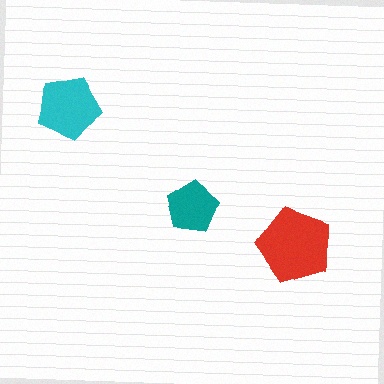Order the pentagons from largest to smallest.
the red one, the cyan one, the teal one.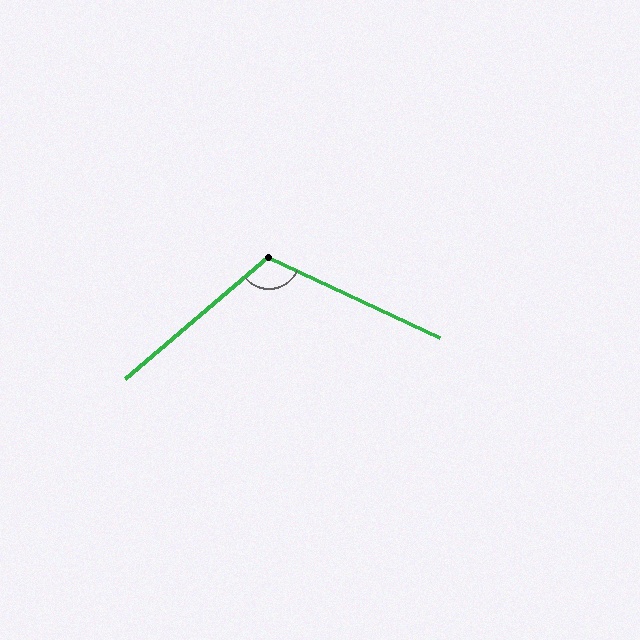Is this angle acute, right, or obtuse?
It is obtuse.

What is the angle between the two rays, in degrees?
Approximately 115 degrees.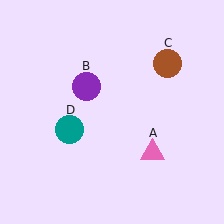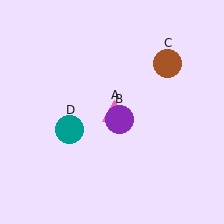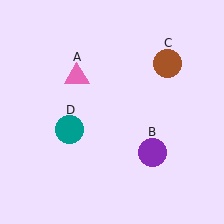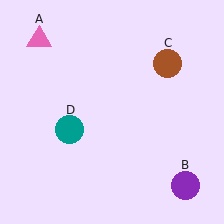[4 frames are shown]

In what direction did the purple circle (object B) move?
The purple circle (object B) moved down and to the right.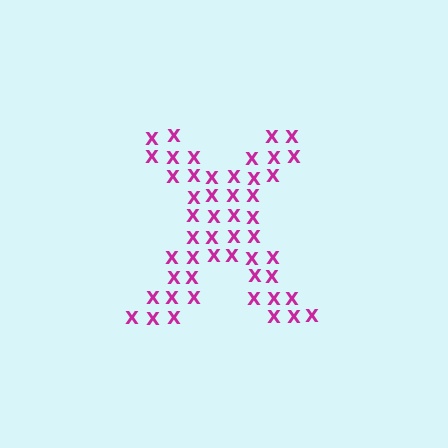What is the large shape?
The large shape is the letter X.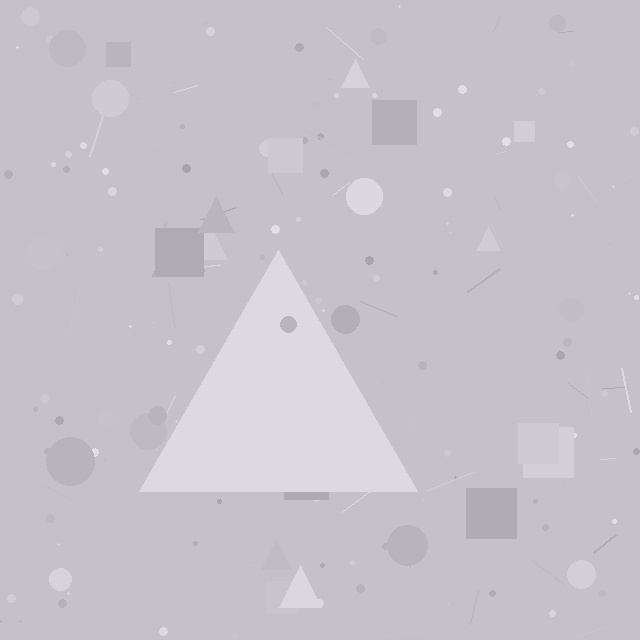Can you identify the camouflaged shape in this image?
The camouflaged shape is a triangle.